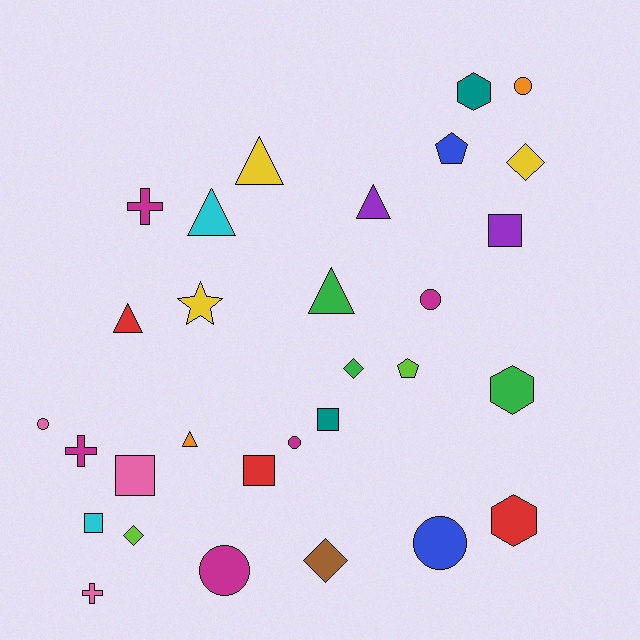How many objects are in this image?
There are 30 objects.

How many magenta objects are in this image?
There are 5 magenta objects.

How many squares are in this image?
There are 5 squares.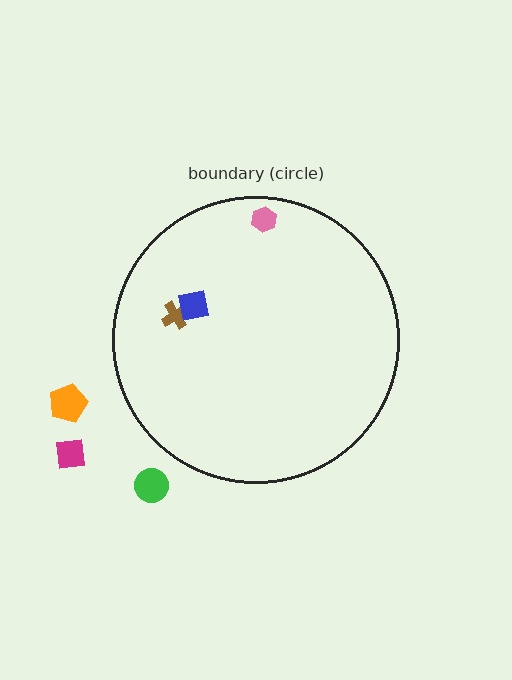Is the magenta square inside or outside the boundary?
Outside.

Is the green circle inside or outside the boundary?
Outside.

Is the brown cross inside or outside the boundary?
Inside.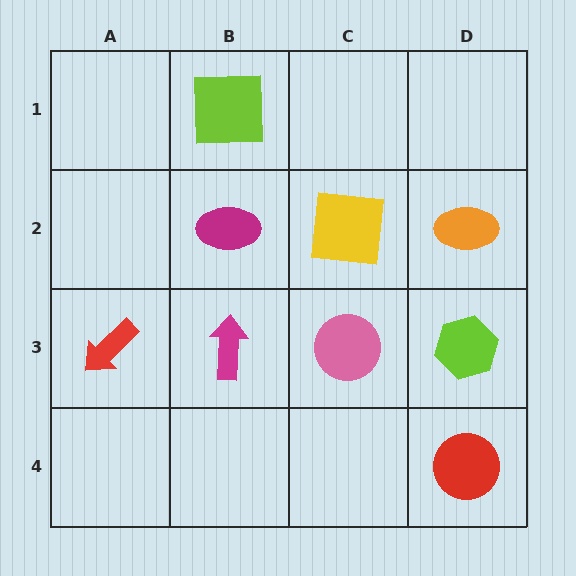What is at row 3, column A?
A red arrow.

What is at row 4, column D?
A red circle.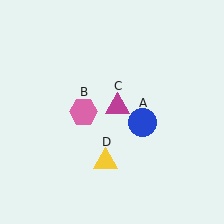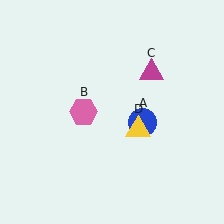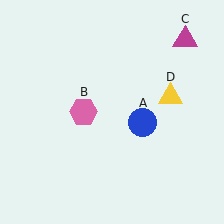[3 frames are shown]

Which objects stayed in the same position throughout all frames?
Blue circle (object A) and pink hexagon (object B) remained stationary.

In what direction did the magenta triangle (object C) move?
The magenta triangle (object C) moved up and to the right.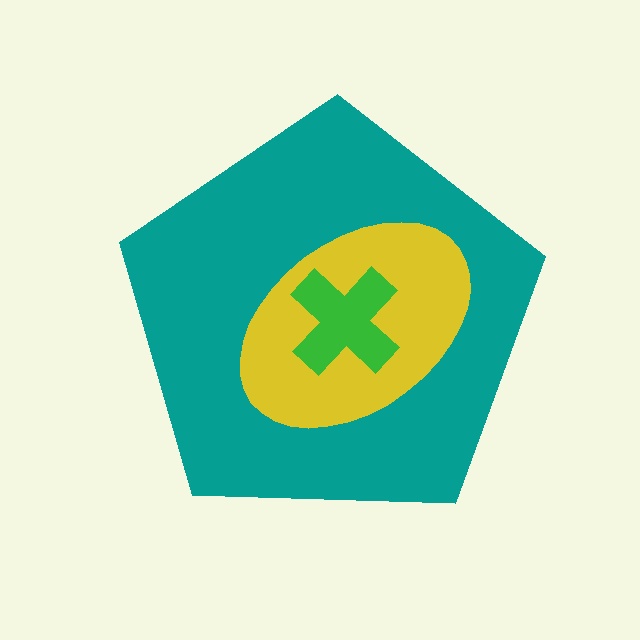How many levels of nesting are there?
3.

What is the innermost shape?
The green cross.